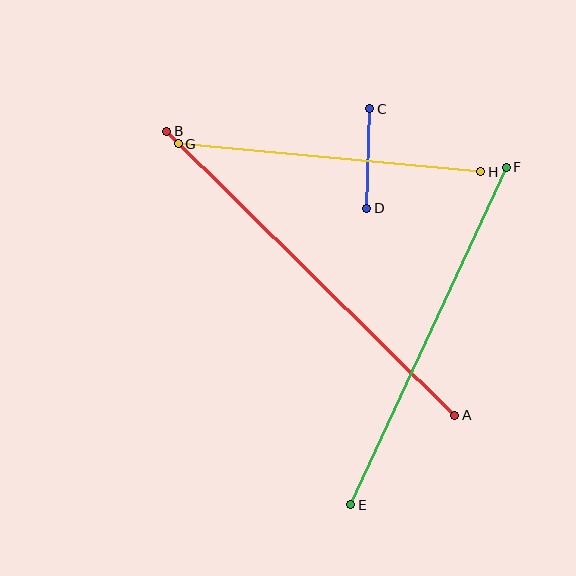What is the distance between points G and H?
The distance is approximately 304 pixels.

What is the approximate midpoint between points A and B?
The midpoint is at approximately (311, 273) pixels.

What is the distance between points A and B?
The distance is approximately 404 pixels.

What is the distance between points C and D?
The distance is approximately 100 pixels.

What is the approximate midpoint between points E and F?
The midpoint is at approximately (428, 336) pixels.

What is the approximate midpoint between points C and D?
The midpoint is at approximately (368, 159) pixels.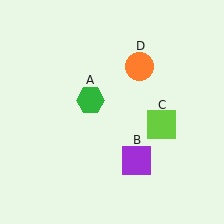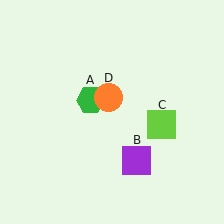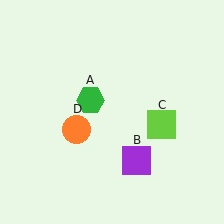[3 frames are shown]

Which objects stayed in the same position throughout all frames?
Green hexagon (object A) and purple square (object B) and lime square (object C) remained stationary.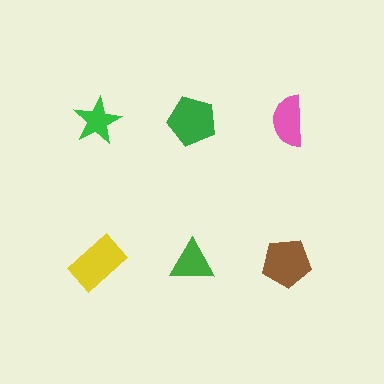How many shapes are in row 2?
3 shapes.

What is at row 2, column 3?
A brown pentagon.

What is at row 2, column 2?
A green triangle.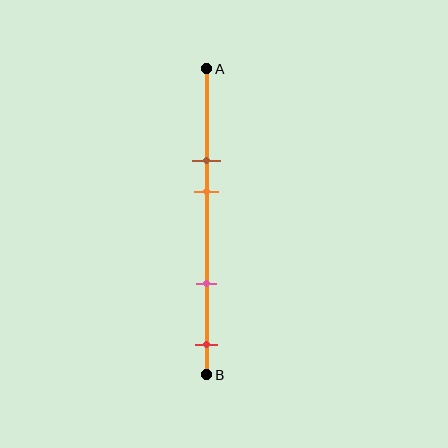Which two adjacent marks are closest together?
The brown and orange marks are the closest adjacent pair.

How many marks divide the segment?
There are 4 marks dividing the segment.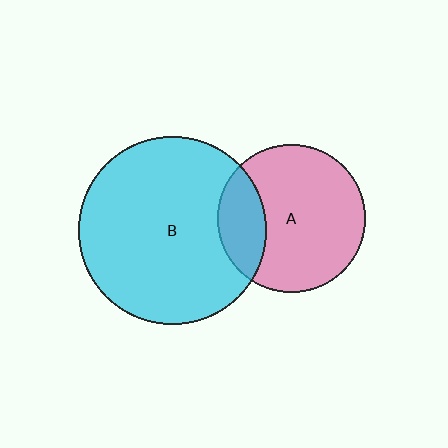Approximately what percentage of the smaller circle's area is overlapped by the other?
Approximately 25%.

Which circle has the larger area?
Circle B (cyan).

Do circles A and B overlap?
Yes.